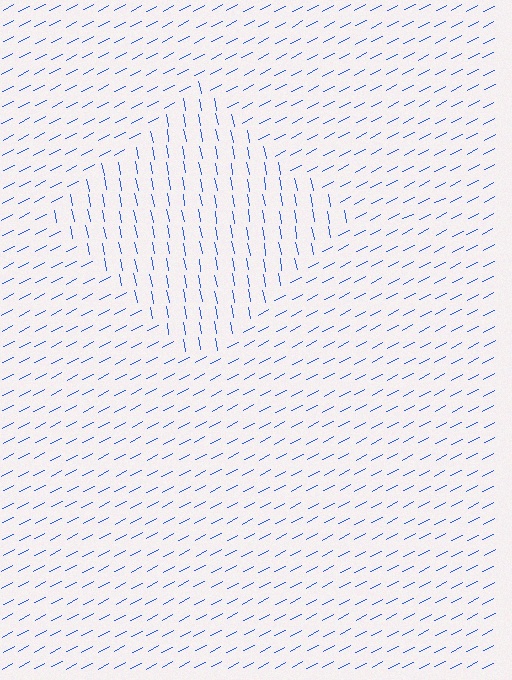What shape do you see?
I see a diamond.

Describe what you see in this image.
The image is filled with small blue line segments. A diamond region in the image has lines oriented differently from the surrounding lines, creating a visible texture boundary.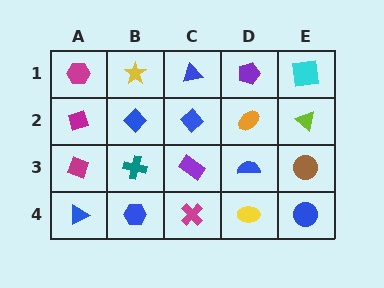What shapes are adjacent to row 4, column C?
A purple rectangle (row 3, column C), a blue hexagon (row 4, column B), a yellow ellipse (row 4, column D).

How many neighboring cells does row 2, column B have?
4.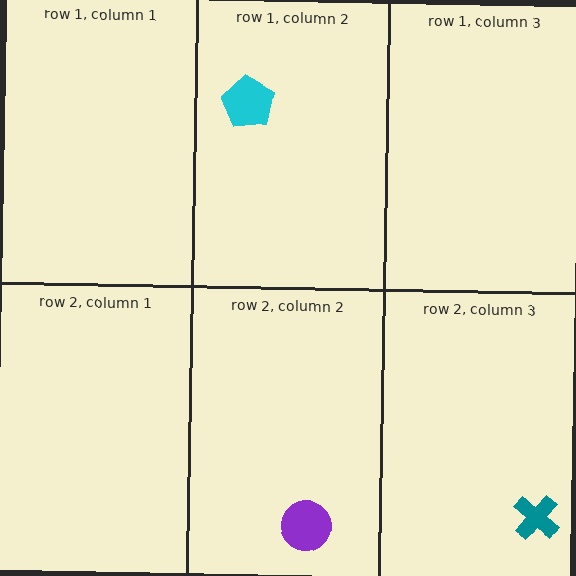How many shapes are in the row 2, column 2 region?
1.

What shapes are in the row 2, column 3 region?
The teal cross.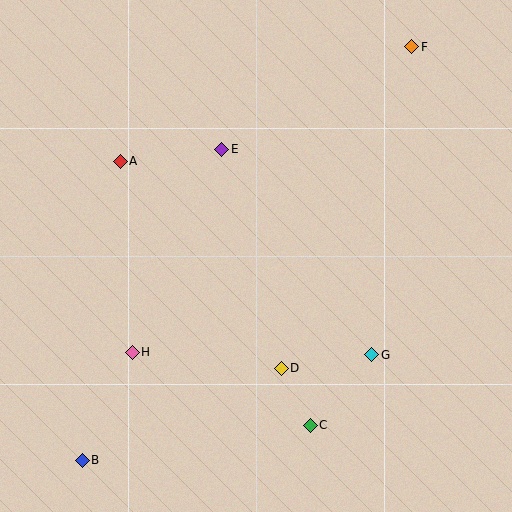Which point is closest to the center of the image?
Point E at (222, 149) is closest to the center.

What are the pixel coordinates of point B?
Point B is at (82, 460).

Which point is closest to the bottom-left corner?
Point B is closest to the bottom-left corner.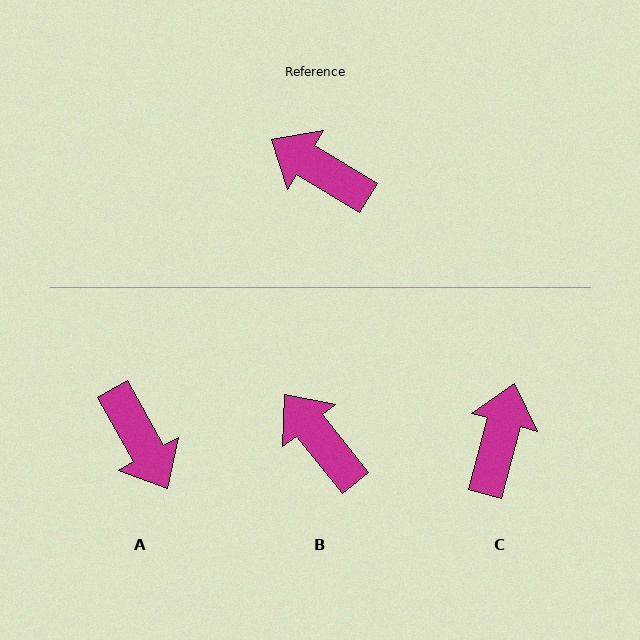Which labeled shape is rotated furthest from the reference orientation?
A, about 150 degrees away.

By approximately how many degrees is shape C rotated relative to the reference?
Approximately 74 degrees clockwise.